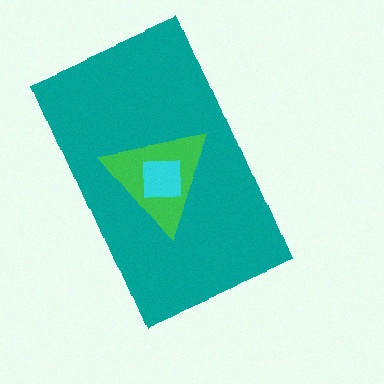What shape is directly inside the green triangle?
The cyan square.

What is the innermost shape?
The cyan square.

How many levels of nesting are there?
3.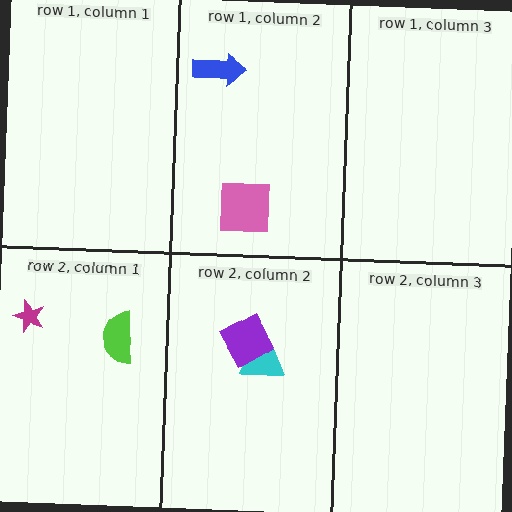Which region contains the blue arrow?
The row 1, column 2 region.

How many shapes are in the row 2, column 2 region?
2.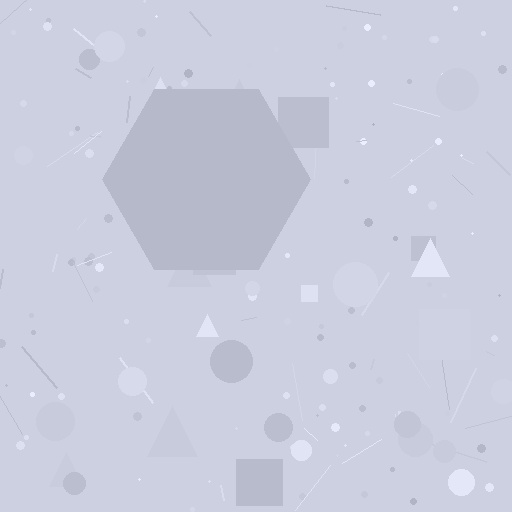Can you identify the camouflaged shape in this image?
The camouflaged shape is a hexagon.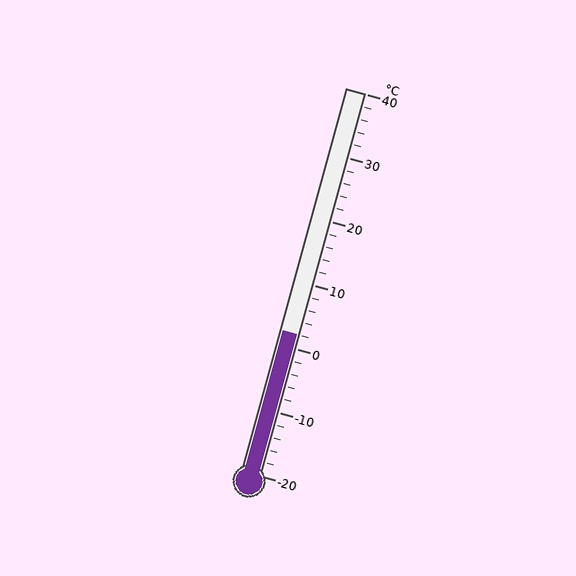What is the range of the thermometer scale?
The thermometer scale ranges from -20°C to 40°C.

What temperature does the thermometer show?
The thermometer shows approximately 2°C.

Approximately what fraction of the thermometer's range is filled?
The thermometer is filled to approximately 35% of its range.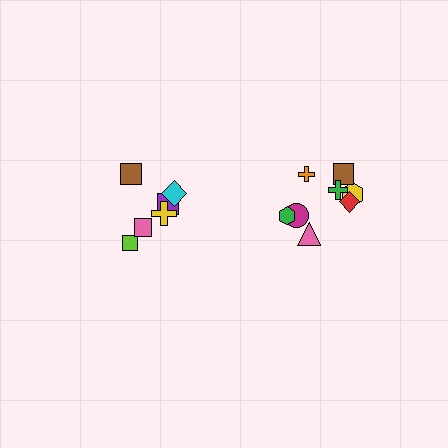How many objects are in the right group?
There are 8 objects.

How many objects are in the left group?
There are 6 objects.